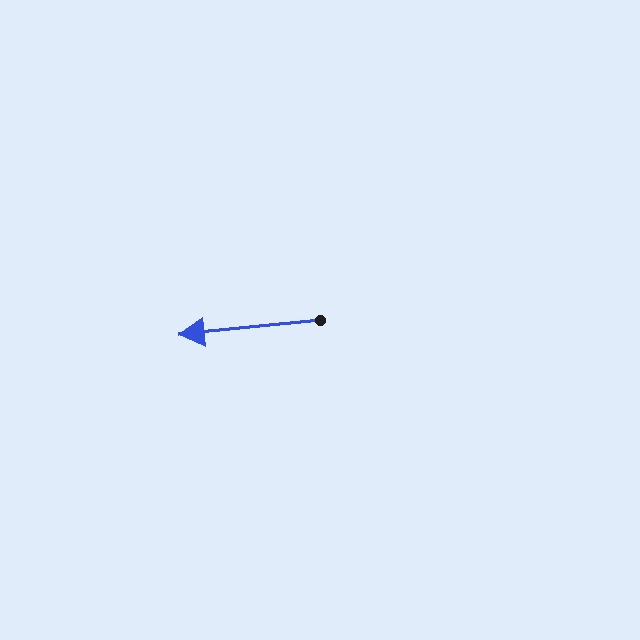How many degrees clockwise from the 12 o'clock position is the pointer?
Approximately 264 degrees.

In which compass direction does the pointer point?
West.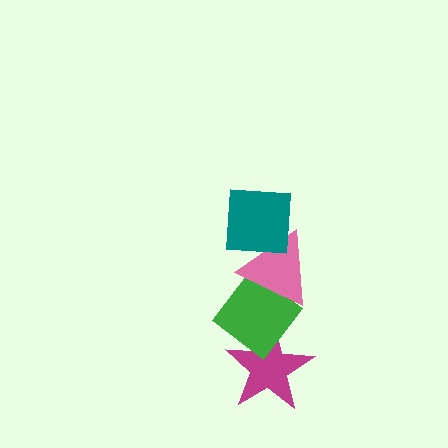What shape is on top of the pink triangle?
The teal square is on top of the pink triangle.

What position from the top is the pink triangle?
The pink triangle is 2nd from the top.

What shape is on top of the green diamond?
The pink triangle is on top of the green diamond.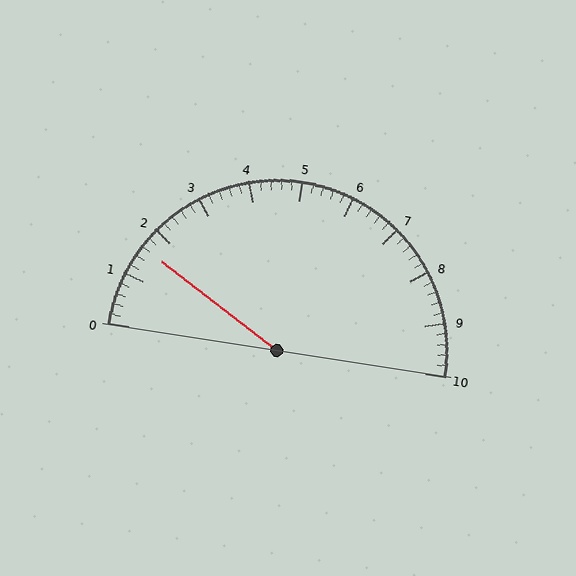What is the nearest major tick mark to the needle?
The nearest major tick mark is 2.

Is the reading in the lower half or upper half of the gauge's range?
The reading is in the lower half of the range (0 to 10).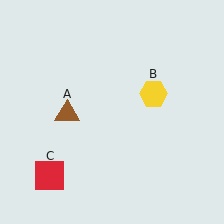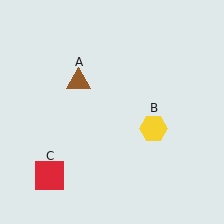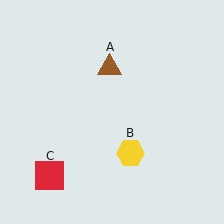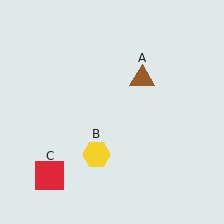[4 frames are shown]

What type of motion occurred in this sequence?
The brown triangle (object A), yellow hexagon (object B) rotated clockwise around the center of the scene.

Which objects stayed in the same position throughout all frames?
Red square (object C) remained stationary.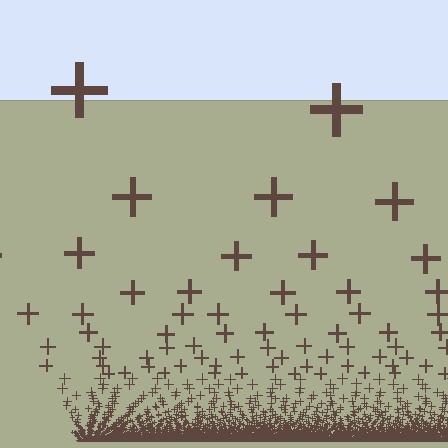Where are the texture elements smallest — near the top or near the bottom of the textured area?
Near the bottom.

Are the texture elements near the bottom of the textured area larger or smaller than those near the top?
Smaller. The gradient is inverted — elements near the bottom are smaller and denser.